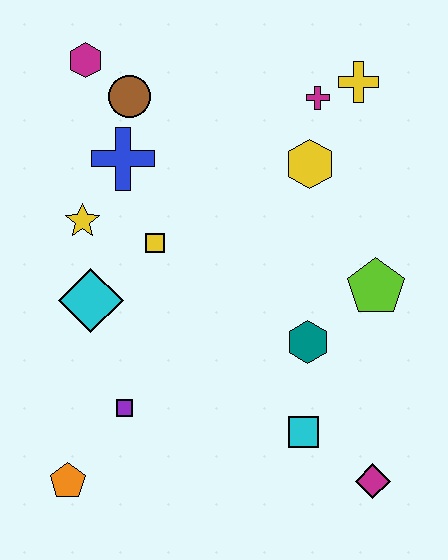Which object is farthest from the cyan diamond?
The yellow cross is farthest from the cyan diamond.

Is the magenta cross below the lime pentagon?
No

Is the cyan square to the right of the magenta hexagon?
Yes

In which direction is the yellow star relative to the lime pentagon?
The yellow star is to the left of the lime pentagon.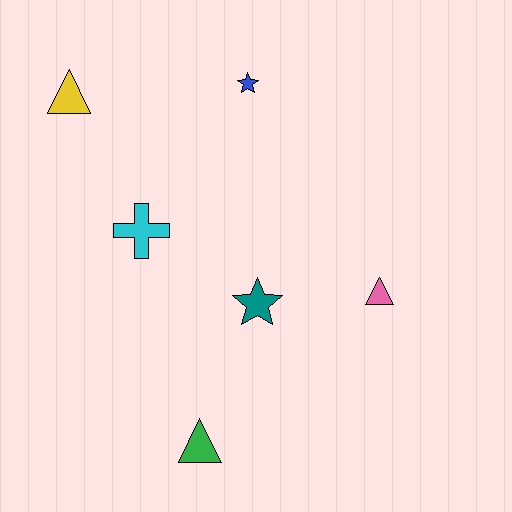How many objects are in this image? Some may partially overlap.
There are 6 objects.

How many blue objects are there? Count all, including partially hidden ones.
There is 1 blue object.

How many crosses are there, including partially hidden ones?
There is 1 cross.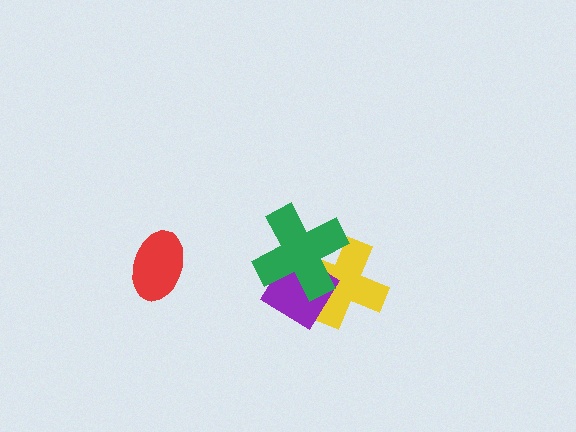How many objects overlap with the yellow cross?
2 objects overlap with the yellow cross.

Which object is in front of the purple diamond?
The green cross is in front of the purple diamond.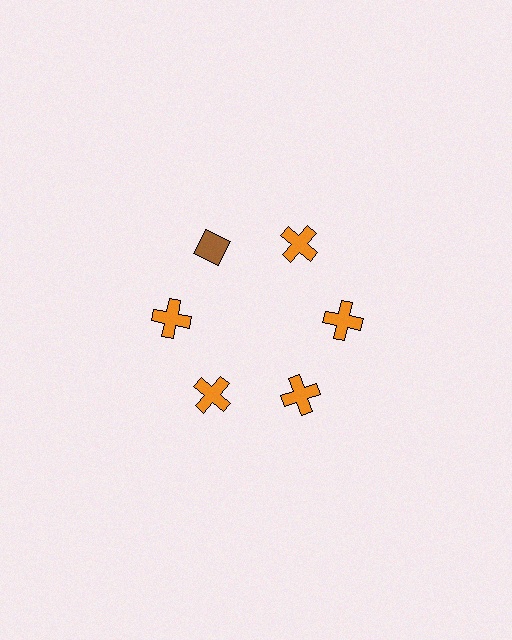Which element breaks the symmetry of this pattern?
The brown diamond at roughly the 11 o'clock position breaks the symmetry. All other shapes are orange crosses.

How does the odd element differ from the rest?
It differs in both color (brown instead of orange) and shape (diamond instead of cross).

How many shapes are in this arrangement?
There are 6 shapes arranged in a ring pattern.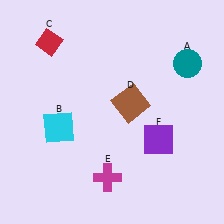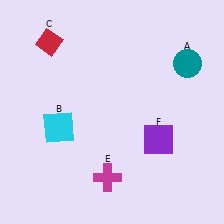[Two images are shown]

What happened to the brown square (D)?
The brown square (D) was removed in Image 2. It was in the top-right area of Image 1.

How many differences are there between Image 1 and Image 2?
There is 1 difference between the two images.